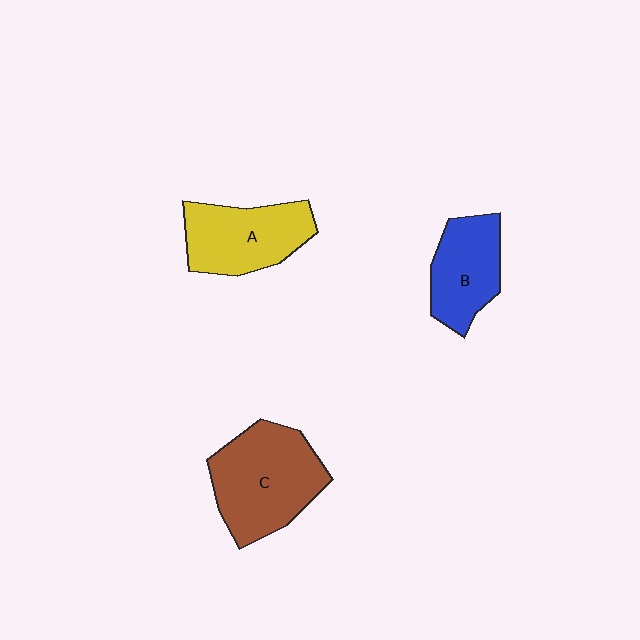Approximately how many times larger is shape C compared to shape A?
Approximately 1.3 times.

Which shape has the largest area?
Shape C (brown).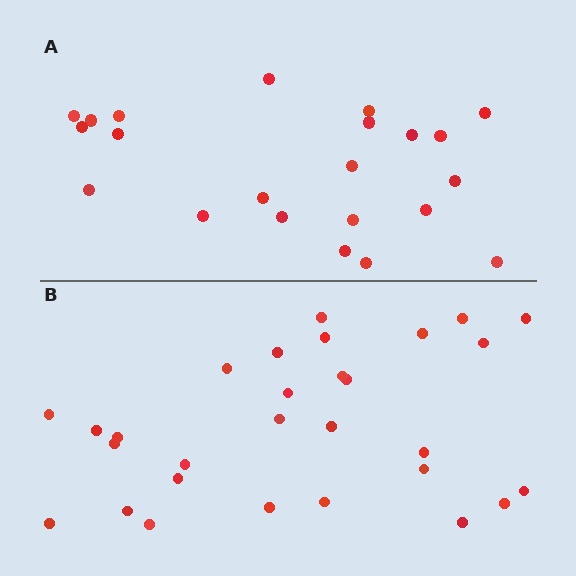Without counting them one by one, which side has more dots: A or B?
Region B (the bottom region) has more dots.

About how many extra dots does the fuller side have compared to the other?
Region B has roughly 8 or so more dots than region A.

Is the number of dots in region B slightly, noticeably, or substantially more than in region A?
Region B has noticeably more, but not dramatically so. The ratio is roughly 1.3 to 1.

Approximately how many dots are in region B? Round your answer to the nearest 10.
About 30 dots. (The exact count is 29, which rounds to 30.)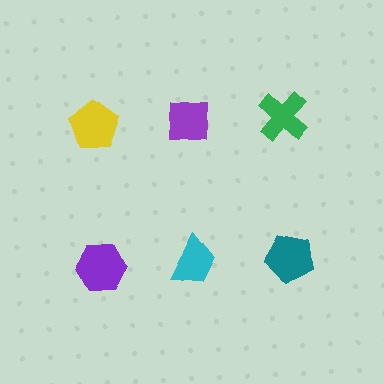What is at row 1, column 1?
A yellow pentagon.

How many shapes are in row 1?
3 shapes.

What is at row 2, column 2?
A cyan trapezoid.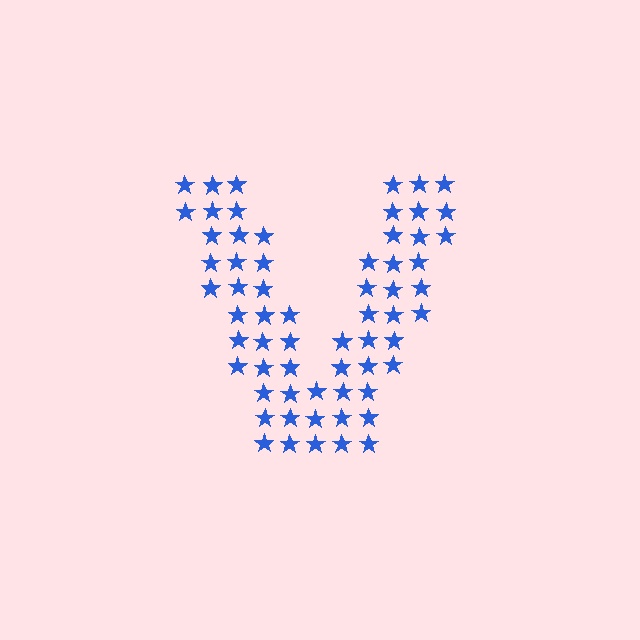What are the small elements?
The small elements are stars.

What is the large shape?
The large shape is the letter V.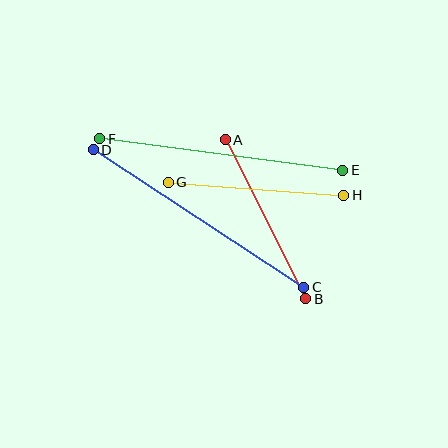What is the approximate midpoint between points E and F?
The midpoint is at approximately (221, 154) pixels.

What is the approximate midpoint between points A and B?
The midpoint is at approximately (265, 219) pixels.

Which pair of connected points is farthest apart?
Points C and D are farthest apart.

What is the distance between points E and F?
The distance is approximately 245 pixels.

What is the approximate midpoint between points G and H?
The midpoint is at approximately (256, 189) pixels.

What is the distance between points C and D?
The distance is approximately 251 pixels.